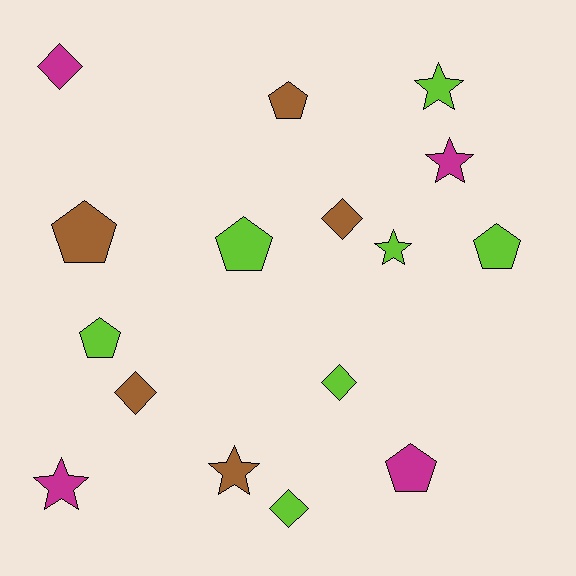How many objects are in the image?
There are 16 objects.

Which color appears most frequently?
Lime, with 7 objects.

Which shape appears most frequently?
Pentagon, with 6 objects.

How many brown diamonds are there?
There are 2 brown diamonds.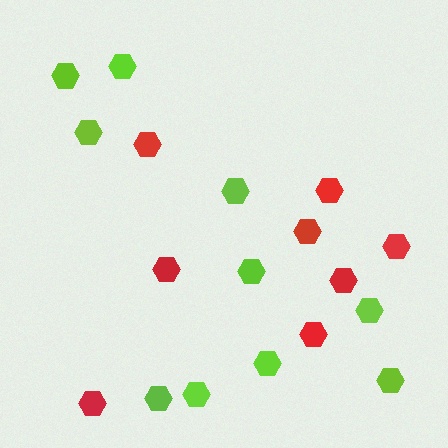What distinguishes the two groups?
There are 2 groups: one group of red hexagons (8) and one group of lime hexagons (10).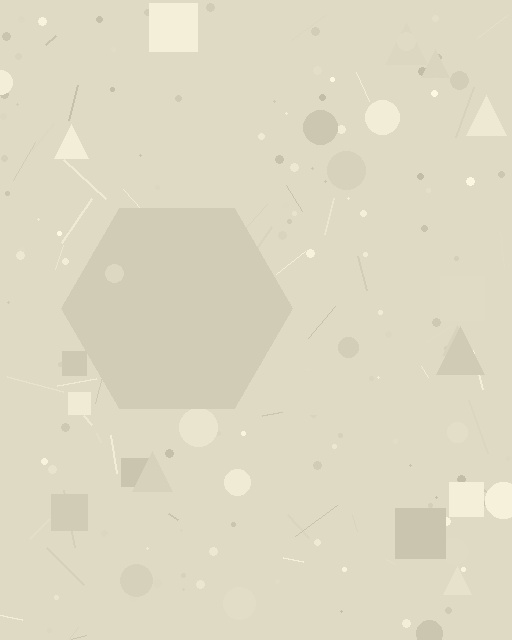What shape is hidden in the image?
A hexagon is hidden in the image.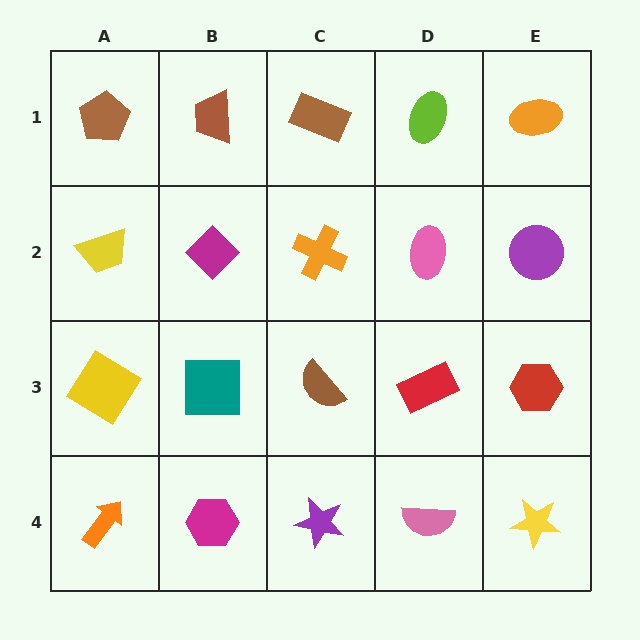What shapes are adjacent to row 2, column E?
An orange ellipse (row 1, column E), a red hexagon (row 3, column E), a pink ellipse (row 2, column D).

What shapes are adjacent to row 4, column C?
A brown semicircle (row 3, column C), a magenta hexagon (row 4, column B), a pink semicircle (row 4, column D).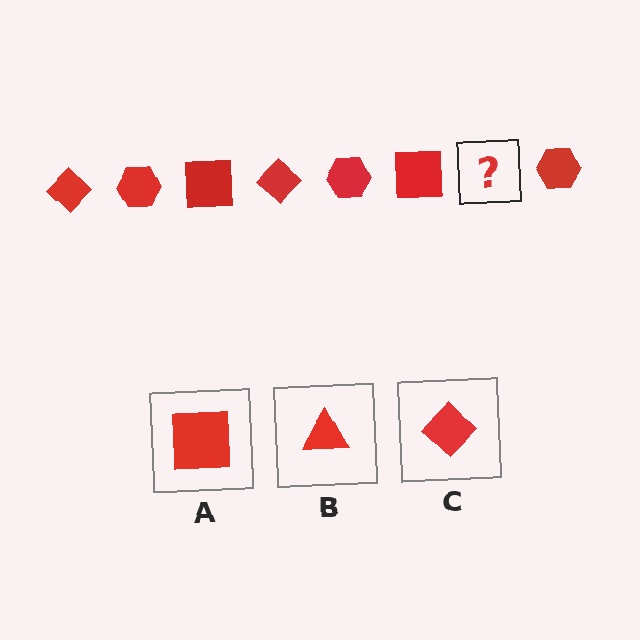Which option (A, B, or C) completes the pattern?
C.